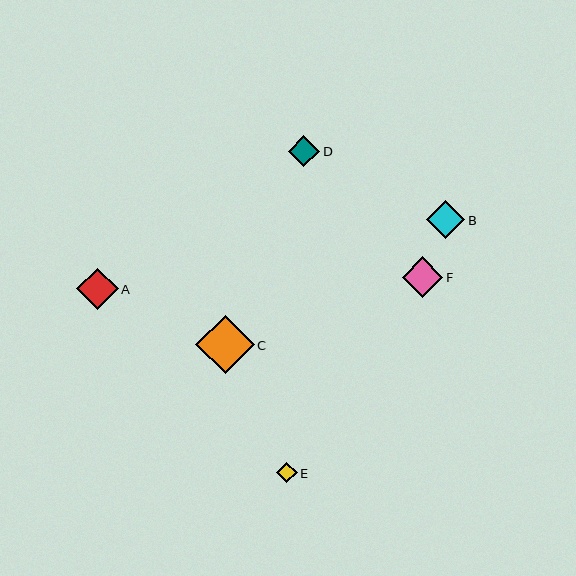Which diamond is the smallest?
Diamond E is the smallest with a size of approximately 21 pixels.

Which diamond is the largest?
Diamond C is the largest with a size of approximately 58 pixels.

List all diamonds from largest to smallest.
From largest to smallest: C, A, F, B, D, E.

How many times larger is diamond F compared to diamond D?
Diamond F is approximately 1.3 times the size of diamond D.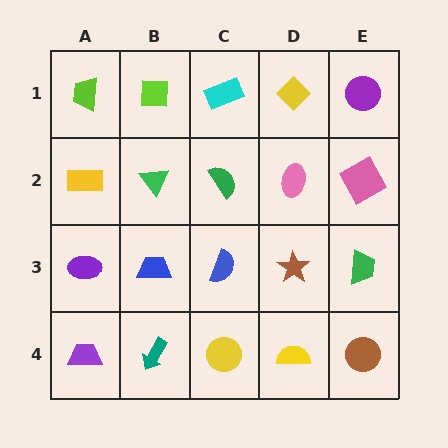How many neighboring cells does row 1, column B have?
3.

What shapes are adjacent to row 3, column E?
A pink square (row 2, column E), a brown circle (row 4, column E), a brown star (row 3, column D).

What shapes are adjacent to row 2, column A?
A lime trapezoid (row 1, column A), a purple ellipse (row 3, column A), a green triangle (row 2, column B).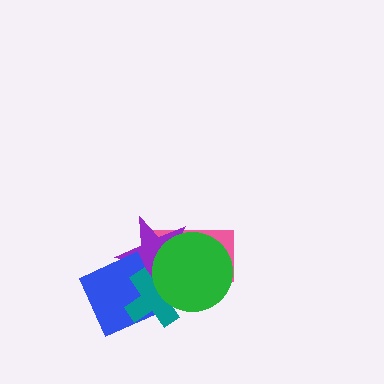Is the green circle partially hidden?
No, no other shape covers it.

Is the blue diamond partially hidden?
Yes, it is partially covered by another shape.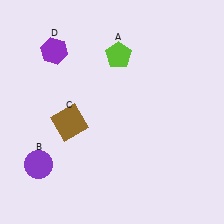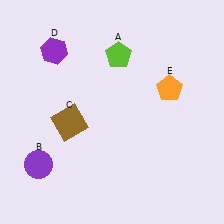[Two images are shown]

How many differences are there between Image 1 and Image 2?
There is 1 difference between the two images.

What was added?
An orange pentagon (E) was added in Image 2.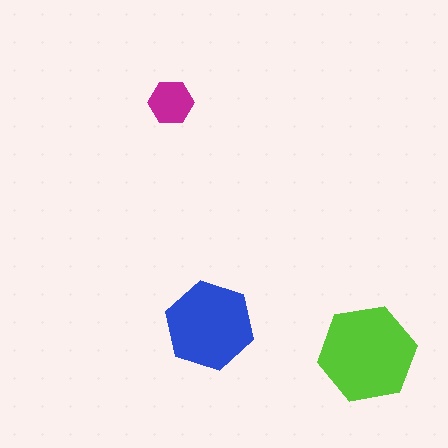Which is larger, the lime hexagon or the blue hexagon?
The lime one.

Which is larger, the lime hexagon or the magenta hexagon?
The lime one.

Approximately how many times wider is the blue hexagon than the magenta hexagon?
About 2 times wider.